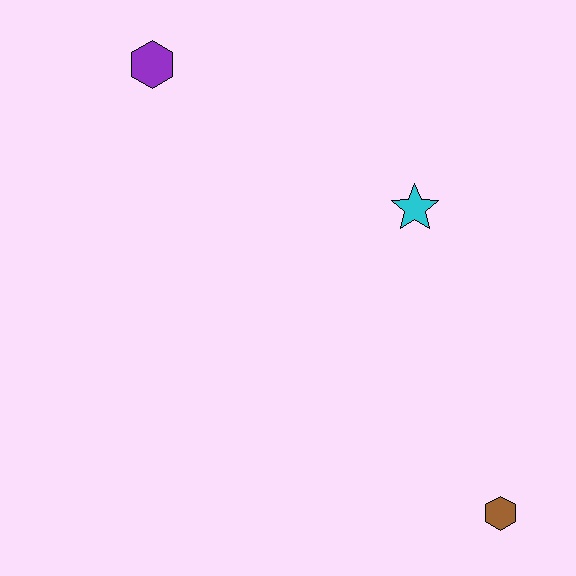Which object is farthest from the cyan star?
The brown hexagon is farthest from the cyan star.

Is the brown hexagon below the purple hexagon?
Yes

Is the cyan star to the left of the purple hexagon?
No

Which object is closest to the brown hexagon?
The cyan star is closest to the brown hexagon.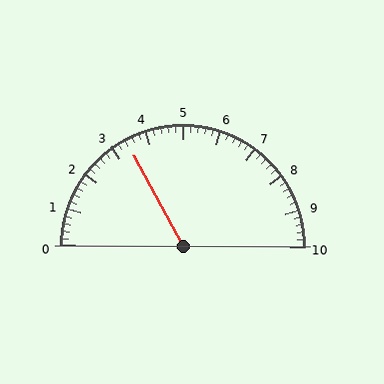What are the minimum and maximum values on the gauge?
The gauge ranges from 0 to 10.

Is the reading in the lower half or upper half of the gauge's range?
The reading is in the lower half of the range (0 to 10).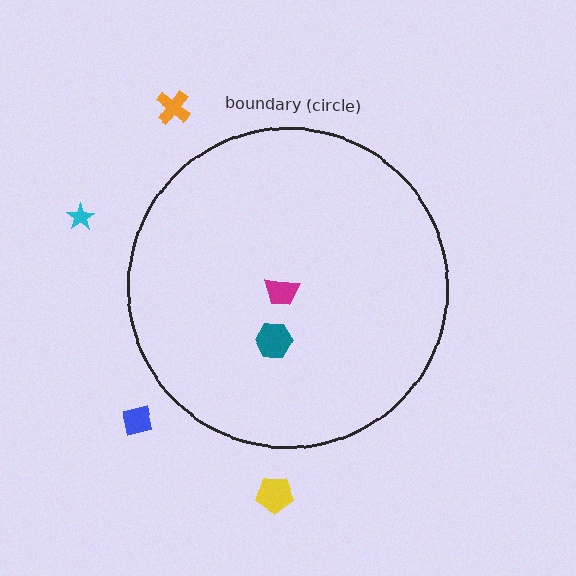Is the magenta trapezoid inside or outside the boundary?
Inside.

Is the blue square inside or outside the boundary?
Outside.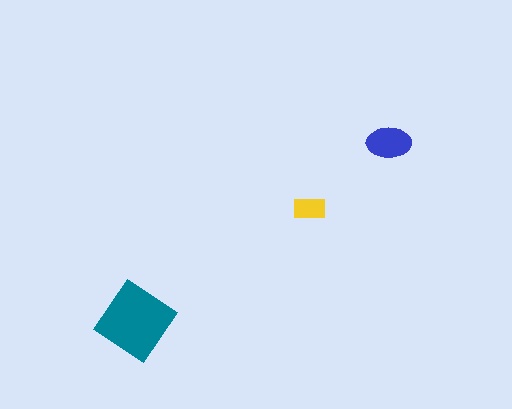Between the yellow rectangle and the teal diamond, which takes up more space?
The teal diamond.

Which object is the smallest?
The yellow rectangle.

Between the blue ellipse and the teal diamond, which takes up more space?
The teal diamond.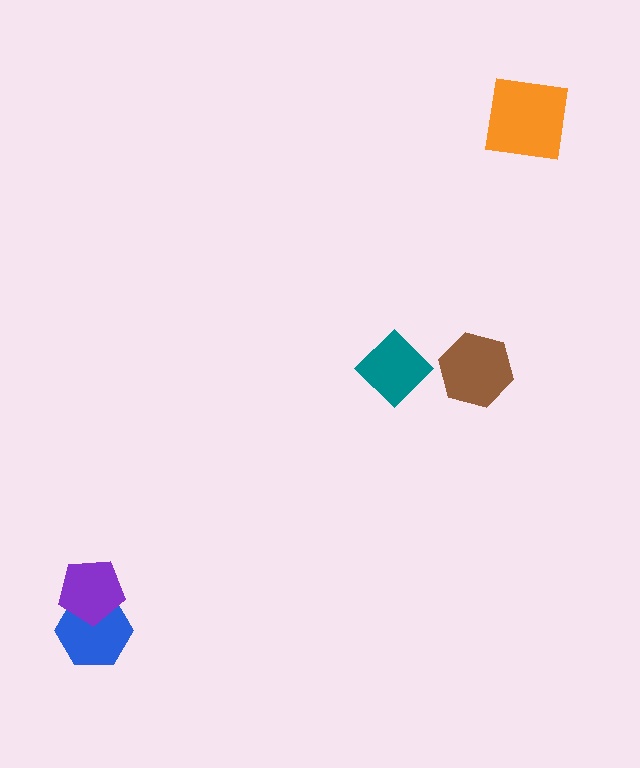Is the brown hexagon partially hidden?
No, no other shape covers it.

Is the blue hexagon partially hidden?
Yes, it is partially covered by another shape.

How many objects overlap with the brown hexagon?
0 objects overlap with the brown hexagon.